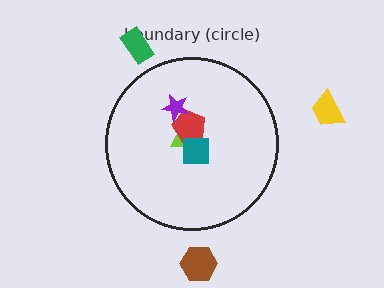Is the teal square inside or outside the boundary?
Inside.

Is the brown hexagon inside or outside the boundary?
Outside.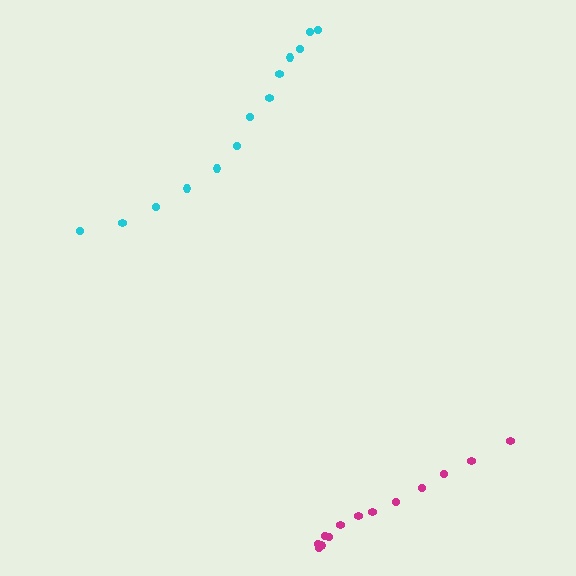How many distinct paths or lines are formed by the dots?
There are 2 distinct paths.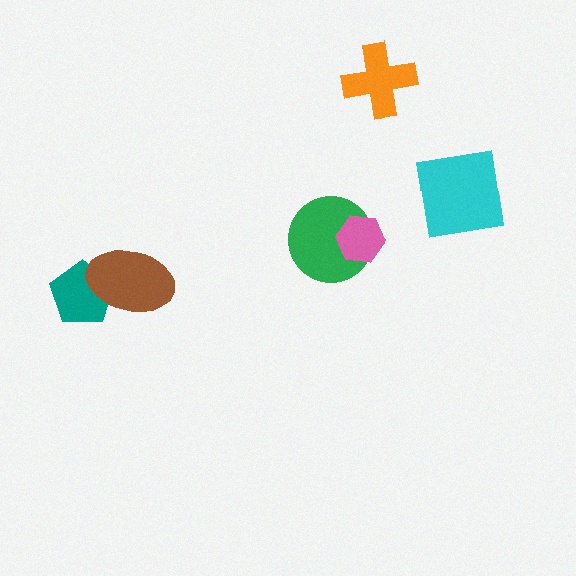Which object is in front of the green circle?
The pink hexagon is in front of the green circle.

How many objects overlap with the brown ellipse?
1 object overlaps with the brown ellipse.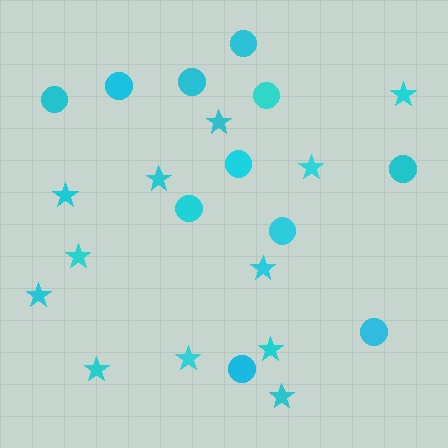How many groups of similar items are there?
There are 2 groups: one group of stars (12) and one group of circles (11).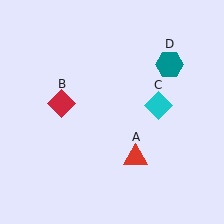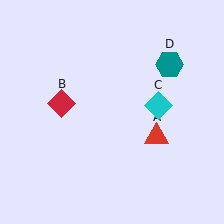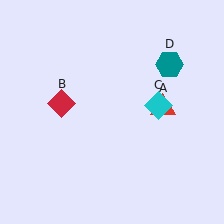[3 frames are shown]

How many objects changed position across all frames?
1 object changed position: red triangle (object A).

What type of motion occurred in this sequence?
The red triangle (object A) rotated counterclockwise around the center of the scene.